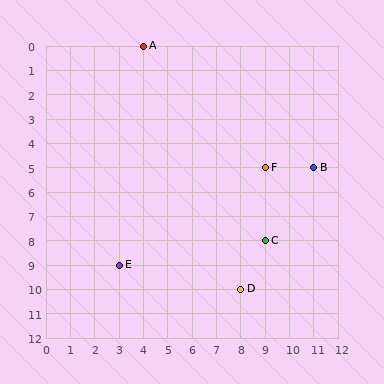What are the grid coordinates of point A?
Point A is at grid coordinates (4, 0).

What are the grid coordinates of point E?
Point E is at grid coordinates (3, 9).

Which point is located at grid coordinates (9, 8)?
Point C is at (9, 8).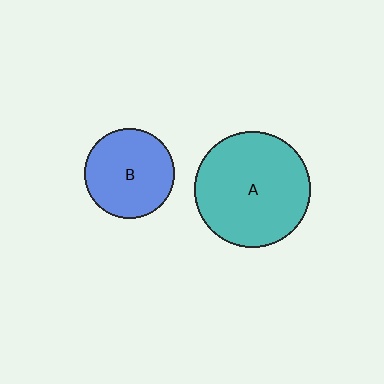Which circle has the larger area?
Circle A (teal).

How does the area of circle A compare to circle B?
Approximately 1.6 times.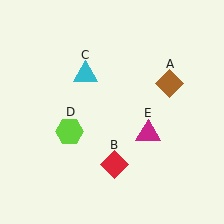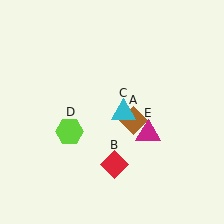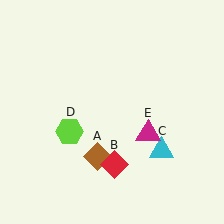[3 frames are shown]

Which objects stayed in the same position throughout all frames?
Red diamond (object B) and lime hexagon (object D) and magenta triangle (object E) remained stationary.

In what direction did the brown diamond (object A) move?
The brown diamond (object A) moved down and to the left.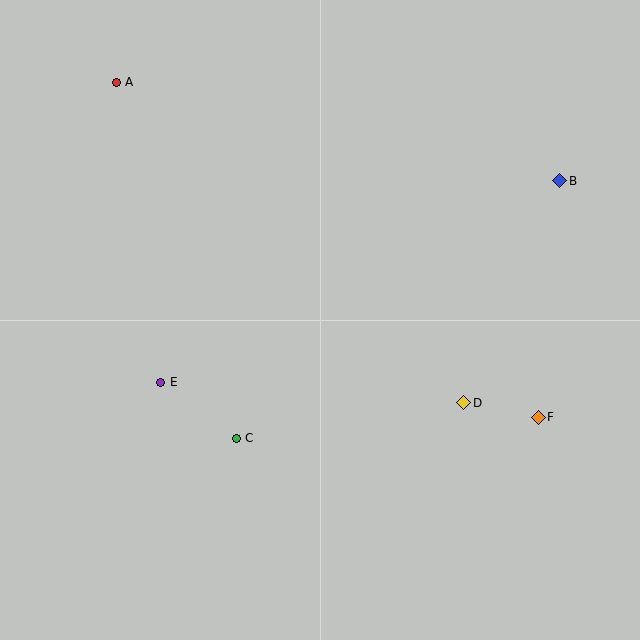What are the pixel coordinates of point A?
Point A is at (116, 82).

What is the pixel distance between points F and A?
The distance between F and A is 539 pixels.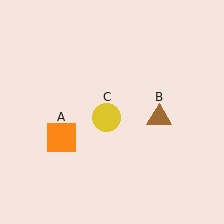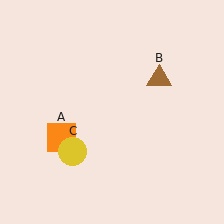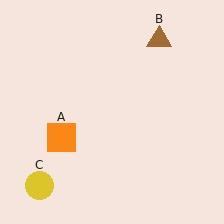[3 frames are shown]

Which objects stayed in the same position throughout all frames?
Orange square (object A) remained stationary.